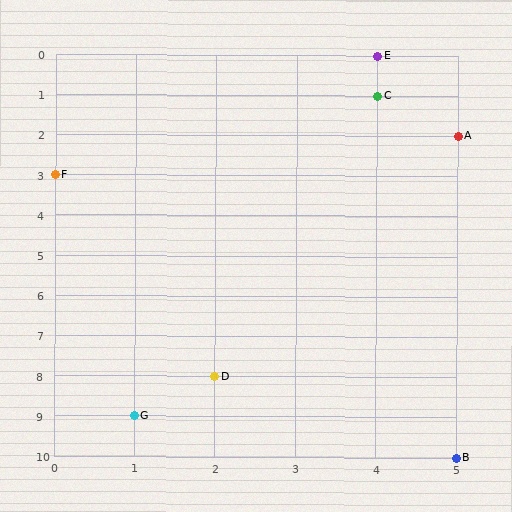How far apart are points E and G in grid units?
Points E and G are 3 columns and 9 rows apart (about 9.5 grid units diagonally).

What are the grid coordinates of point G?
Point G is at grid coordinates (1, 9).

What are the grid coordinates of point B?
Point B is at grid coordinates (5, 10).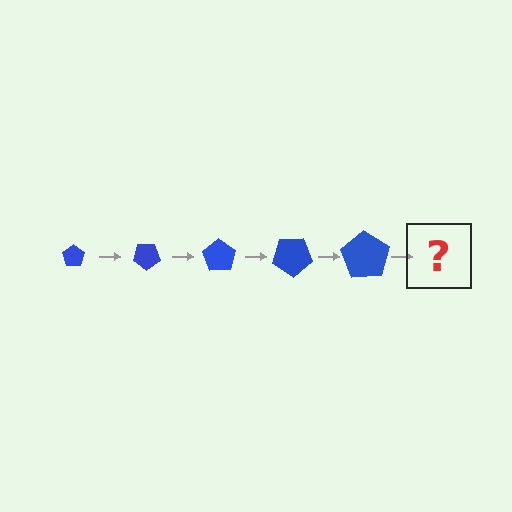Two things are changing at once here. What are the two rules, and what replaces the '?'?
The two rules are that the pentagon grows larger each step and it rotates 35 degrees each step. The '?' should be a pentagon, larger than the previous one and rotated 175 degrees from the start.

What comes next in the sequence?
The next element should be a pentagon, larger than the previous one and rotated 175 degrees from the start.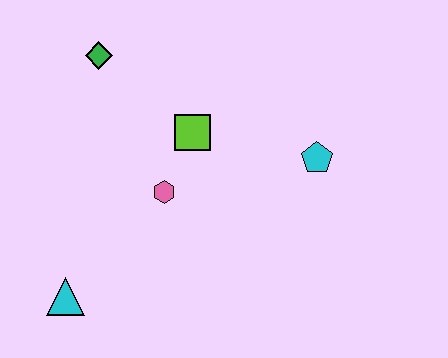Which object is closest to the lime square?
The pink hexagon is closest to the lime square.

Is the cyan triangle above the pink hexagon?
No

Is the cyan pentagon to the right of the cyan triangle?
Yes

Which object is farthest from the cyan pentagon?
The cyan triangle is farthest from the cyan pentagon.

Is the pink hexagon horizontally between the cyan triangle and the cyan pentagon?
Yes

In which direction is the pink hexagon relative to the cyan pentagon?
The pink hexagon is to the left of the cyan pentagon.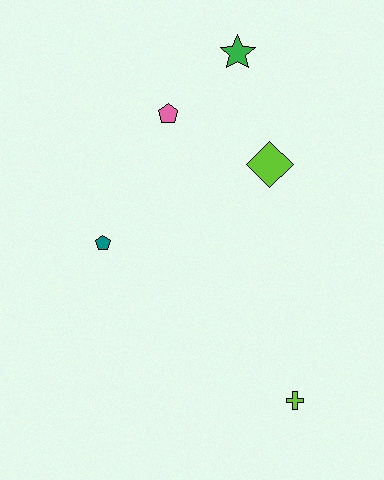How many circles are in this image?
There are no circles.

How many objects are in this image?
There are 5 objects.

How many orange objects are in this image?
There are no orange objects.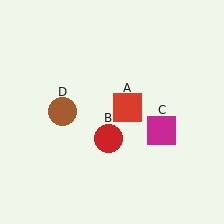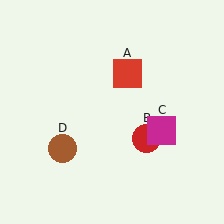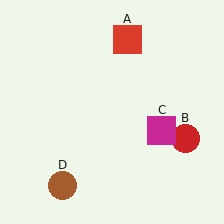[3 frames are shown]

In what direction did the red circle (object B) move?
The red circle (object B) moved right.